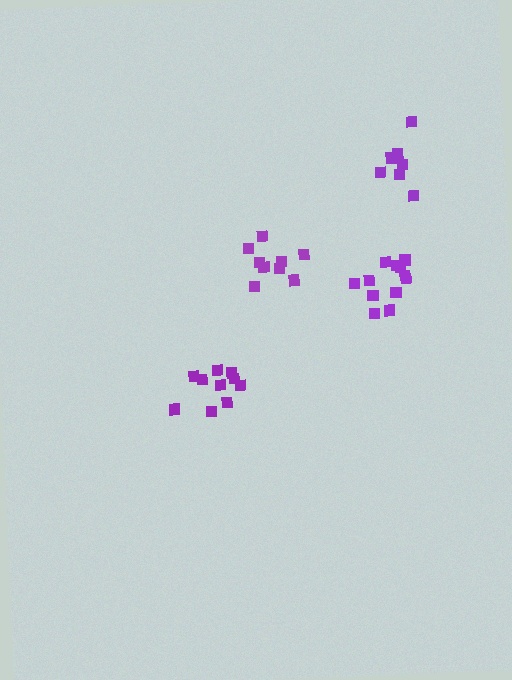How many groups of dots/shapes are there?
There are 4 groups.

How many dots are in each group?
Group 1: 9 dots, Group 2: 8 dots, Group 3: 12 dots, Group 4: 10 dots (39 total).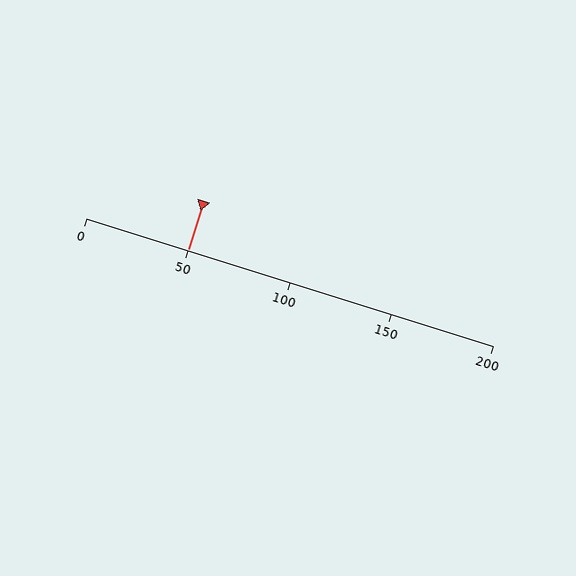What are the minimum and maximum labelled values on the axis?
The axis runs from 0 to 200.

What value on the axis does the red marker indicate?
The marker indicates approximately 50.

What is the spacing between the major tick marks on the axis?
The major ticks are spaced 50 apart.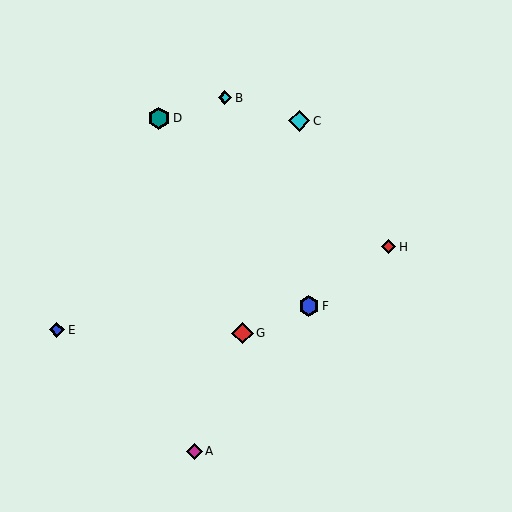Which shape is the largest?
The teal hexagon (labeled D) is the largest.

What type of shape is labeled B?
Shape B is a cyan diamond.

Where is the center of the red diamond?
The center of the red diamond is at (389, 247).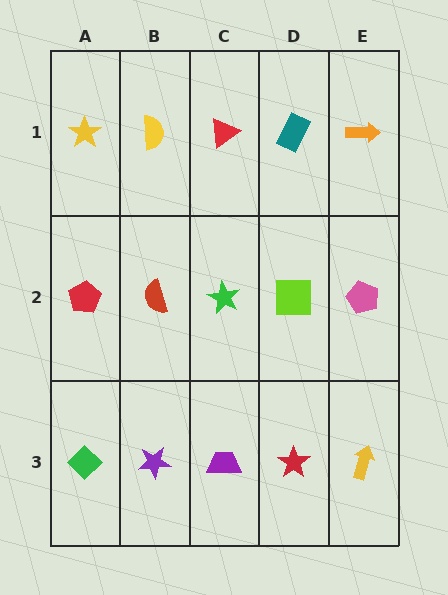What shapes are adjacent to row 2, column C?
A red triangle (row 1, column C), a purple trapezoid (row 3, column C), a red semicircle (row 2, column B), a lime square (row 2, column D).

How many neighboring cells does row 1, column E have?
2.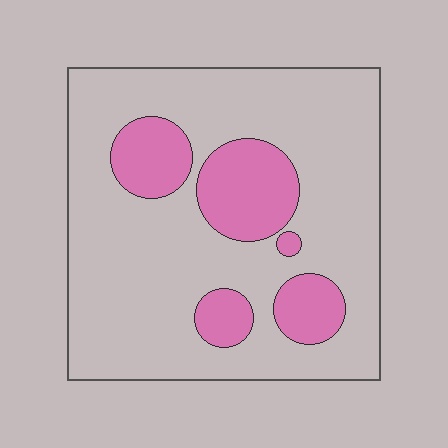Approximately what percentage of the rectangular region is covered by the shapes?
Approximately 20%.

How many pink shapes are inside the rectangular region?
5.